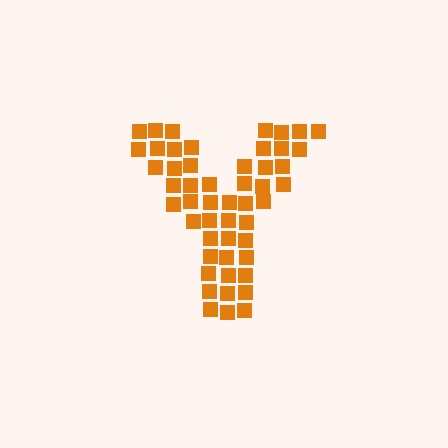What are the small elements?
The small elements are squares.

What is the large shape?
The large shape is the letter Y.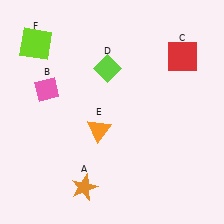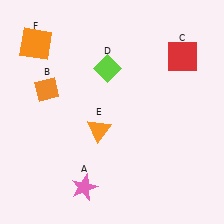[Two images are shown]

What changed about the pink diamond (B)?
In Image 1, B is pink. In Image 2, it changed to orange.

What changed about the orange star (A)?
In Image 1, A is orange. In Image 2, it changed to pink.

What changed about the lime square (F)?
In Image 1, F is lime. In Image 2, it changed to orange.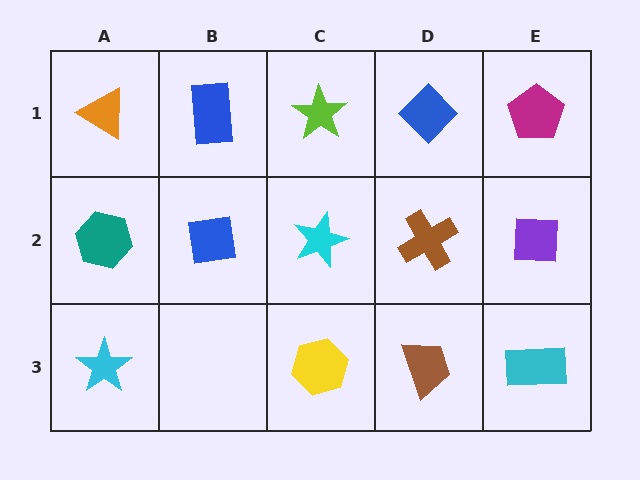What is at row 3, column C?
A yellow hexagon.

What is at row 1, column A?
An orange triangle.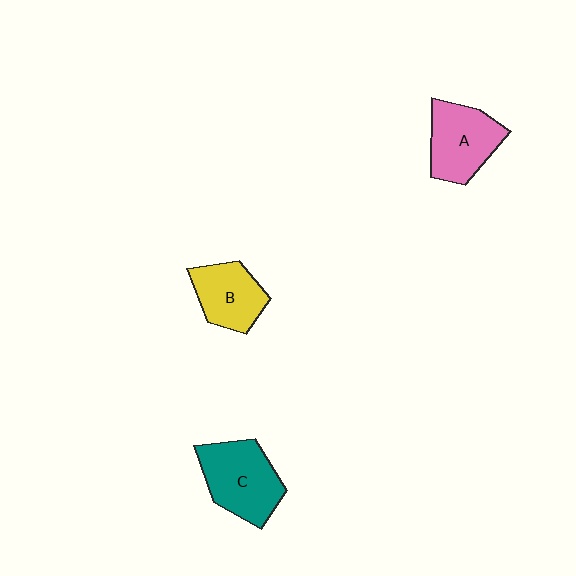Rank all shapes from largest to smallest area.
From largest to smallest: C (teal), A (pink), B (yellow).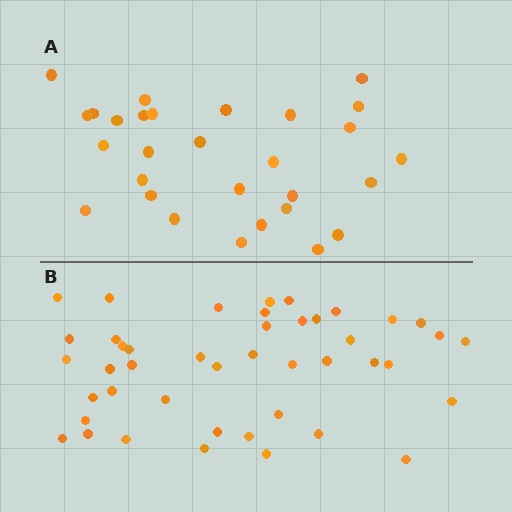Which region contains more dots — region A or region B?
Region B (the bottom region) has more dots.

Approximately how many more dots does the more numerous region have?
Region B has approximately 15 more dots than region A.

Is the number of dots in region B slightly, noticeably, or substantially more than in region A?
Region B has substantially more. The ratio is roughly 1.5 to 1.